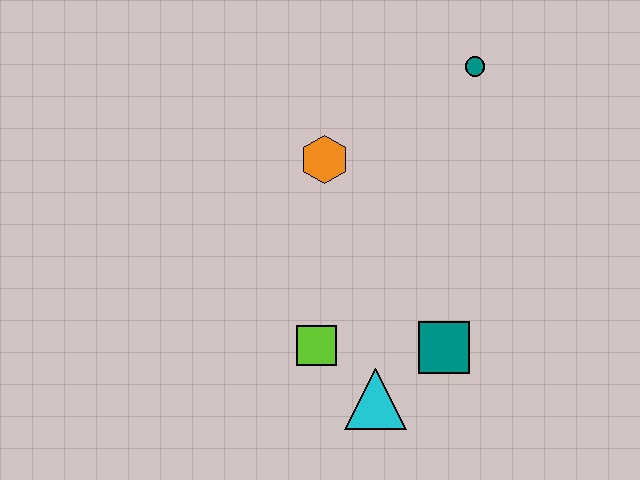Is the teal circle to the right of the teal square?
Yes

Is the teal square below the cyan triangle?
No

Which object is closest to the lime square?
The cyan triangle is closest to the lime square.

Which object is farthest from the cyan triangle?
The teal circle is farthest from the cyan triangle.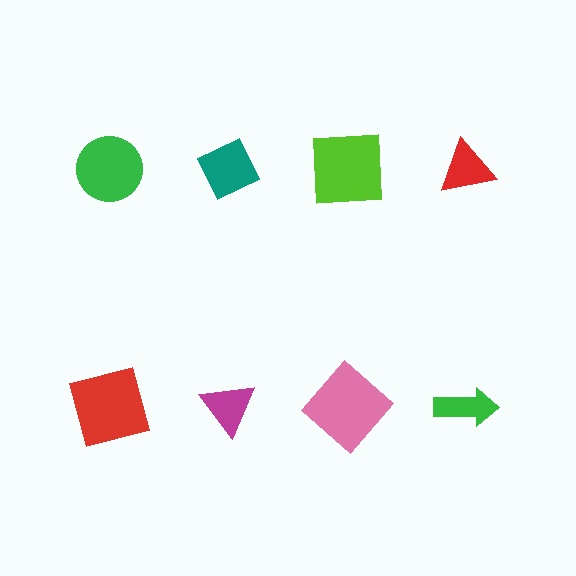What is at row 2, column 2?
A magenta triangle.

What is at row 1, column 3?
A lime square.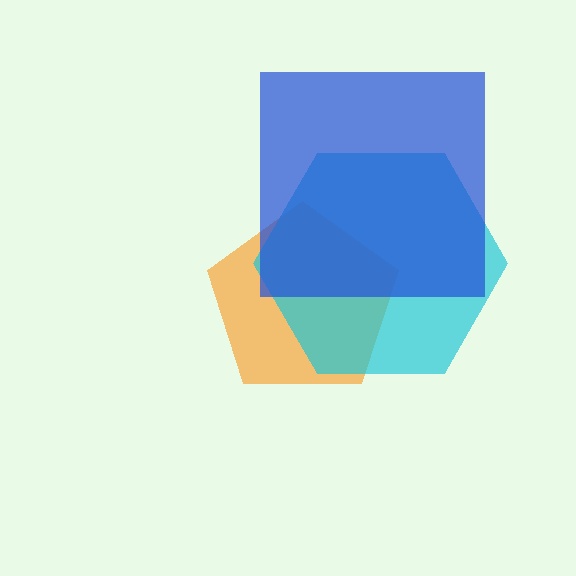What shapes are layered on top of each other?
The layered shapes are: an orange pentagon, a cyan hexagon, a blue square.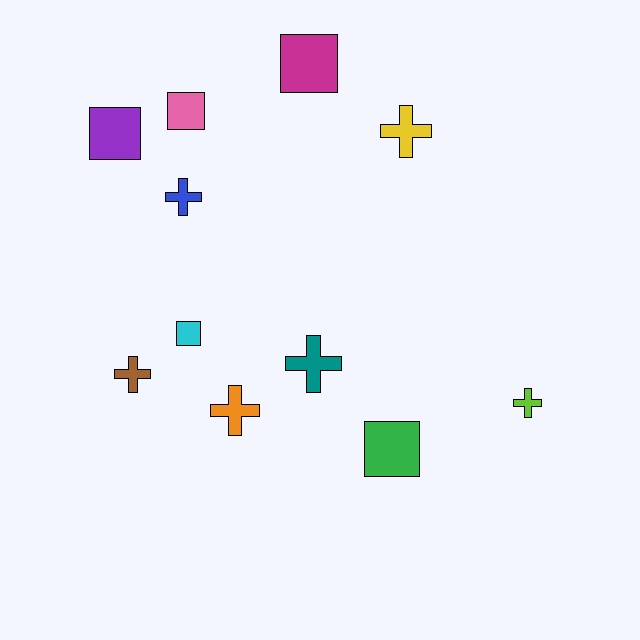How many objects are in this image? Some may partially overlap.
There are 11 objects.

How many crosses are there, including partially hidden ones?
There are 6 crosses.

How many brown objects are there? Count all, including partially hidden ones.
There is 1 brown object.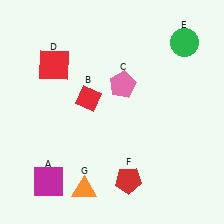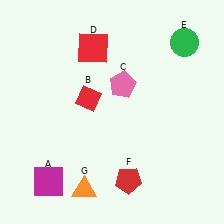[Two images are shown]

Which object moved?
The red square (D) moved right.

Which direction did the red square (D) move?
The red square (D) moved right.